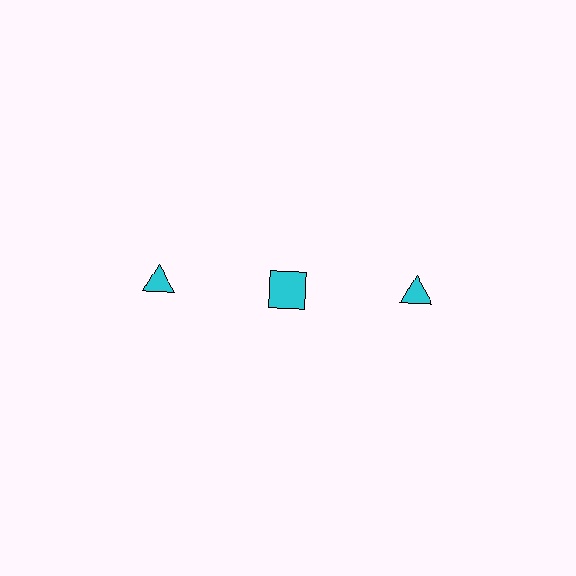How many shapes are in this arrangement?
There are 3 shapes arranged in a grid pattern.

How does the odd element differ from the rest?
It has a different shape: square instead of triangle.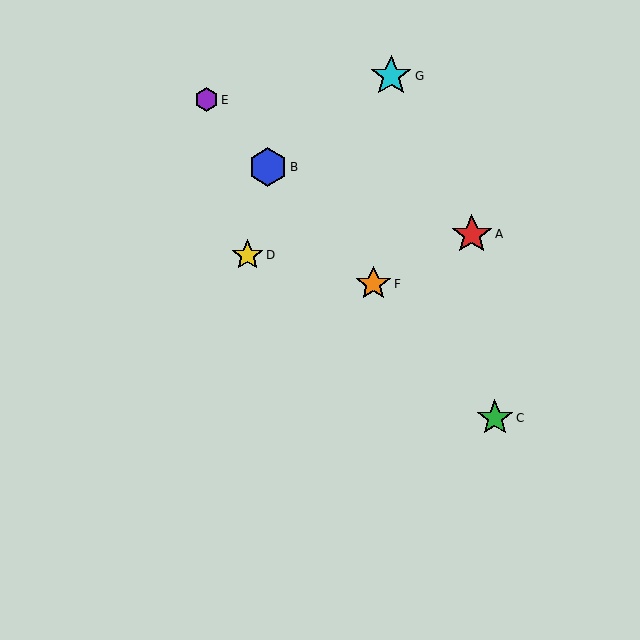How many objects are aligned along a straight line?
4 objects (B, C, E, F) are aligned along a straight line.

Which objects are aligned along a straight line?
Objects B, C, E, F are aligned along a straight line.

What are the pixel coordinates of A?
Object A is at (472, 234).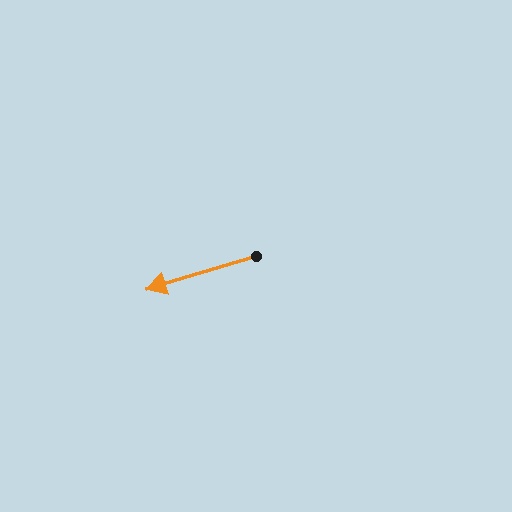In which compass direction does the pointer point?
West.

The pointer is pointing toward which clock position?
Roughly 8 o'clock.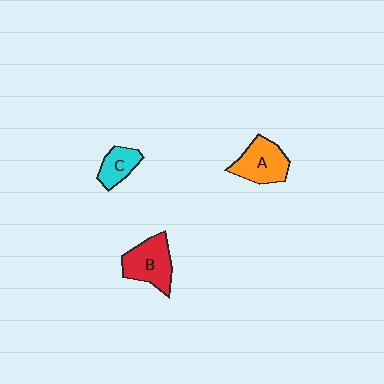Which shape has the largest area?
Shape B (red).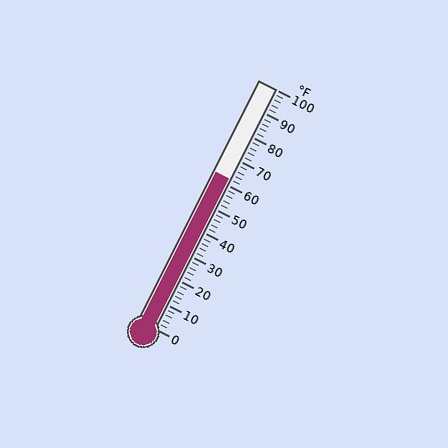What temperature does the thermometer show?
The thermometer shows approximately 62°F.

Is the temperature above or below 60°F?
The temperature is above 60°F.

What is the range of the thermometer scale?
The thermometer scale ranges from 0°F to 100°F.